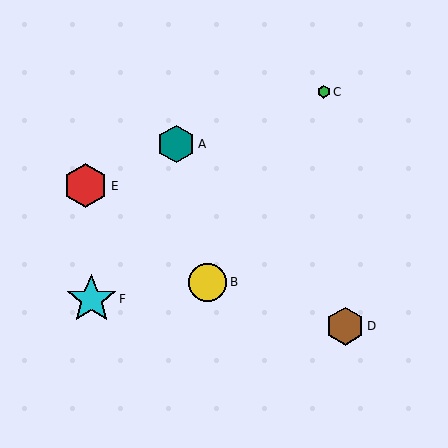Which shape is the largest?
The cyan star (labeled F) is the largest.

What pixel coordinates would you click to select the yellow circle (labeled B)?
Click at (207, 282) to select the yellow circle B.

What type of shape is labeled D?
Shape D is a brown hexagon.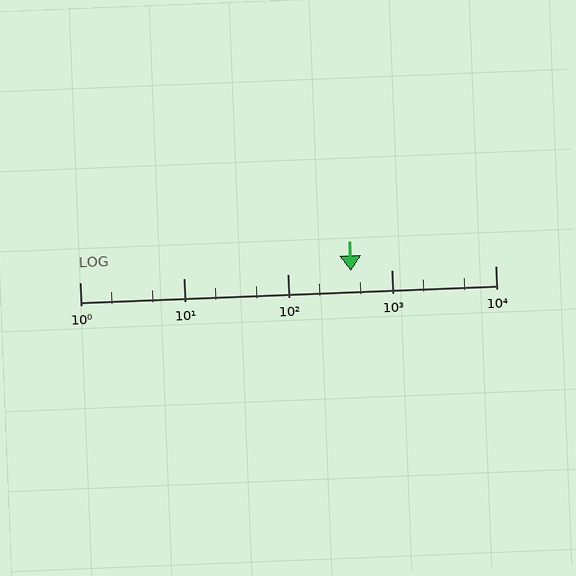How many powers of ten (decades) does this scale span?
The scale spans 4 decades, from 1 to 10000.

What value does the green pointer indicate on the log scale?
The pointer indicates approximately 410.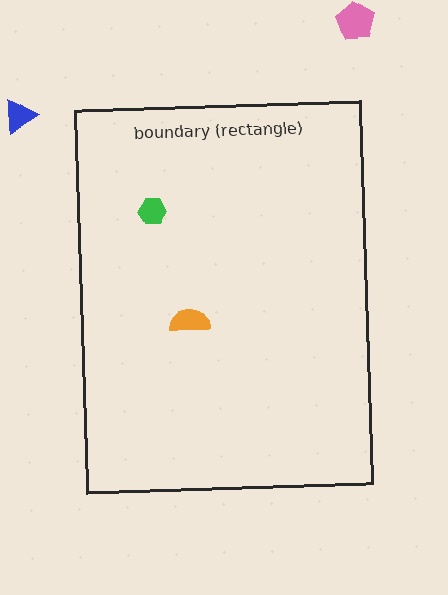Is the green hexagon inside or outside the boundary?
Inside.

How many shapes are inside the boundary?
2 inside, 2 outside.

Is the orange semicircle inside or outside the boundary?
Inside.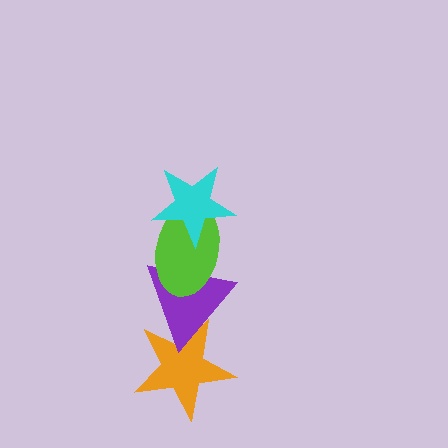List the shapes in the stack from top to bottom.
From top to bottom: the cyan star, the lime ellipse, the purple triangle, the orange star.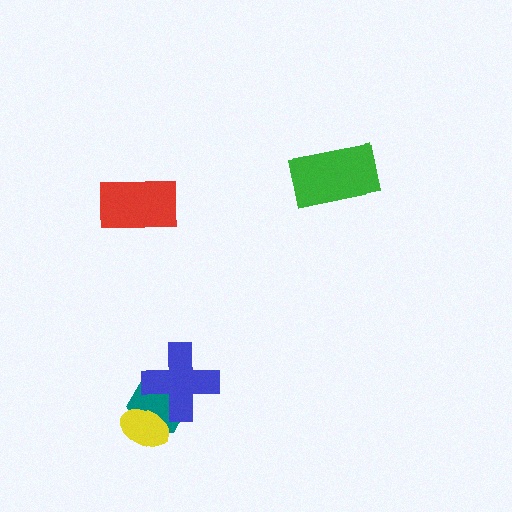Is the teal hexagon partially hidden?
Yes, it is partially covered by another shape.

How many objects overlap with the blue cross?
2 objects overlap with the blue cross.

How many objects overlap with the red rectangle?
0 objects overlap with the red rectangle.